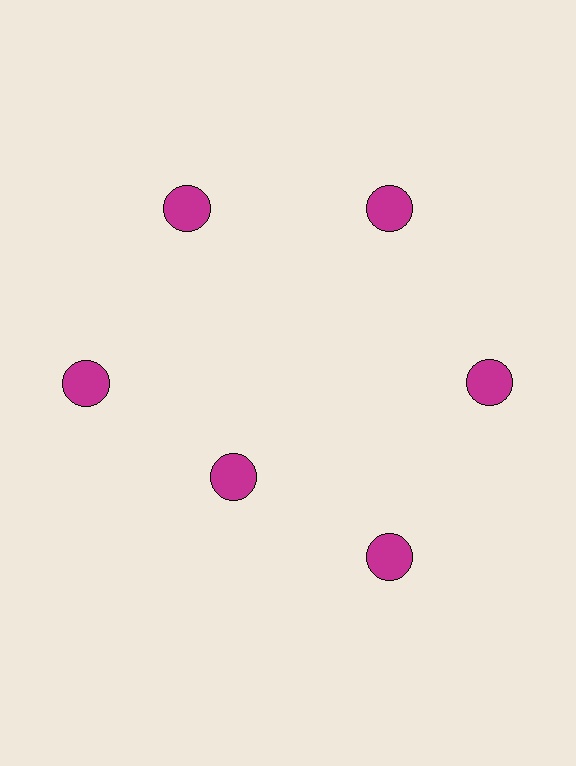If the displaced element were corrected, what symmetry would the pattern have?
It would have 6-fold rotational symmetry — the pattern would map onto itself every 60 degrees.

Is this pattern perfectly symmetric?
No. The 6 magenta circles are arranged in a ring, but one element near the 7 o'clock position is pulled inward toward the center, breaking the 6-fold rotational symmetry.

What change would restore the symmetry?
The symmetry would be restored by moving it outward, back onto the ring so that all 6 circles sit at equal angles and equal distance from the center.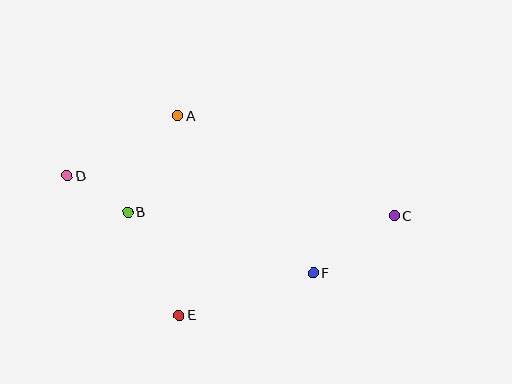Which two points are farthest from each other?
Points C and D are farthest from each other.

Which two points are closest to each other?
Points B and D are closest to each other.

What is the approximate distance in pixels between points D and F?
The distance between D and F is approximately 265 pixels.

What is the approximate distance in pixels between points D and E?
The distance between D and E is approximately 179 pixels.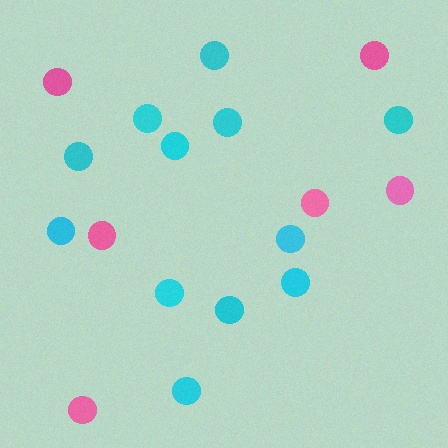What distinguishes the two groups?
There are 2 groups: one group of pink circles (6) and one group of cyan circles (12).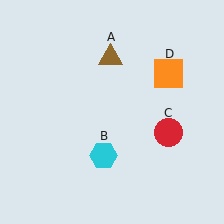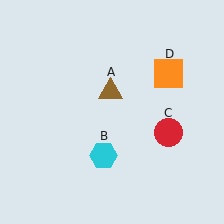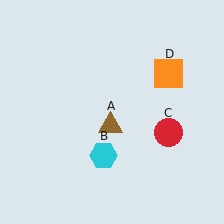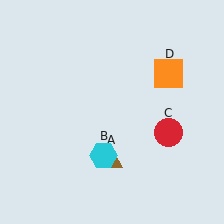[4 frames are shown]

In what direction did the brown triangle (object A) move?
The brown triangle (object A) moved down.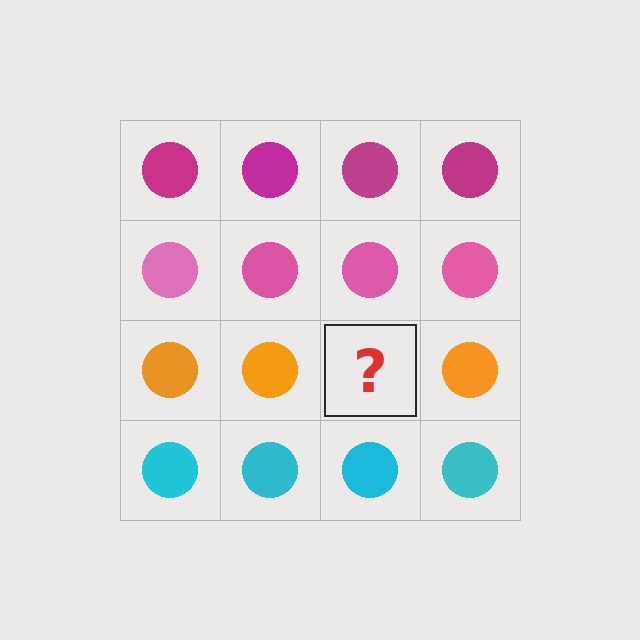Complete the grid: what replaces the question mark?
The question mark should be replaced with an orange circle.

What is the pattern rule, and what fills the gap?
The rule is that each row has a consistent color. The gap should be filled with an orange circle.